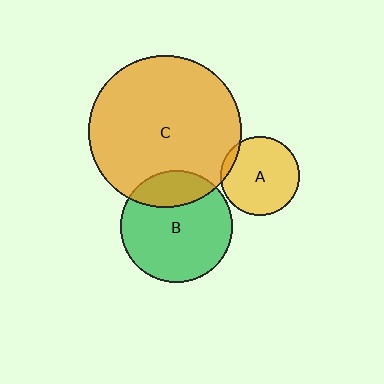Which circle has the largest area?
Circle C (orange).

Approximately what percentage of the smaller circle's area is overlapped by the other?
Approximately 5%.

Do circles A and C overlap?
Yes.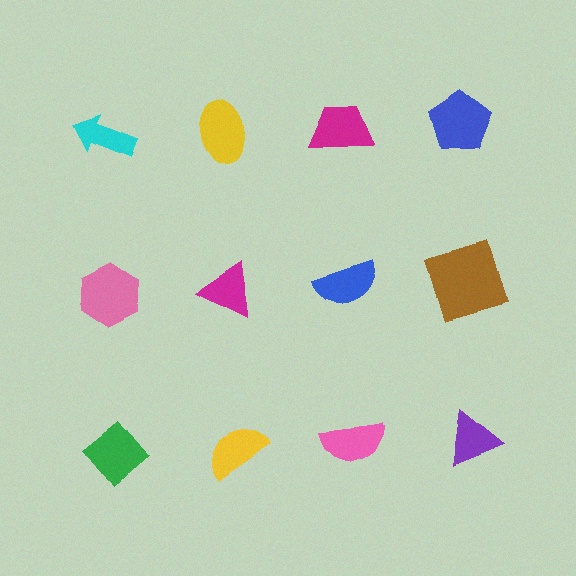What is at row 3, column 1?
A green diamond.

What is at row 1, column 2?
A yellow ellipse.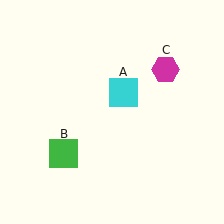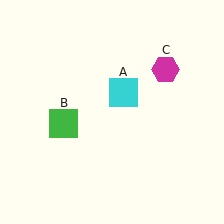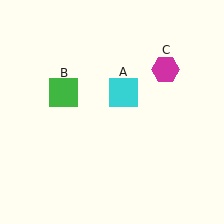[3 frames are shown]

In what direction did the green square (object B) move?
The green square (object B) moved up.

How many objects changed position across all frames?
1 object changed position: green square (object B).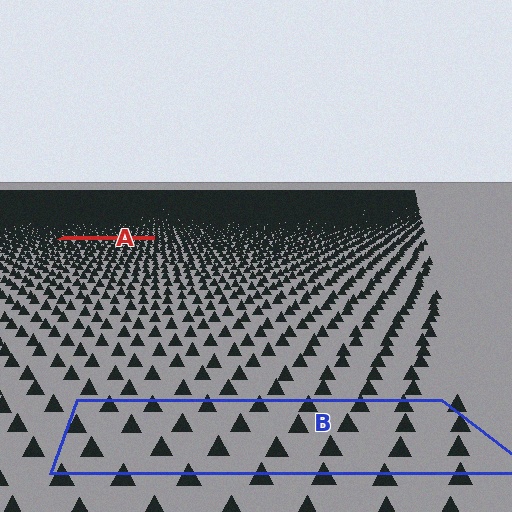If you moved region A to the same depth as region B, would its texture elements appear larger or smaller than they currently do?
They would appear larger. At a closer depth, the same texture elements are projected at a bigger on-screen size.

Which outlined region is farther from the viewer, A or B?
Region A is farther from the viewer — the texture elements inside it appear smaller and more densely packed.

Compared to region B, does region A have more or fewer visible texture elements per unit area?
Region A has more texture elements per unit area — they are packed more densely because it is farther away.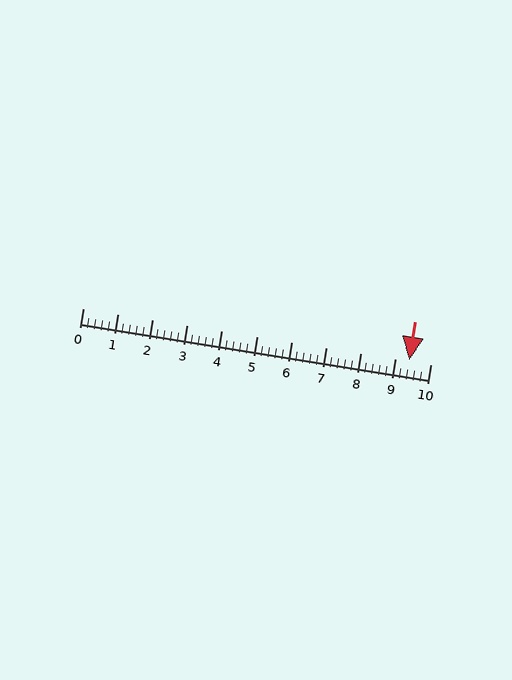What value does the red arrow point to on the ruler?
The red arrow points to approximately 9.4.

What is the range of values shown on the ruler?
The ruler shows values from 0 to 10.